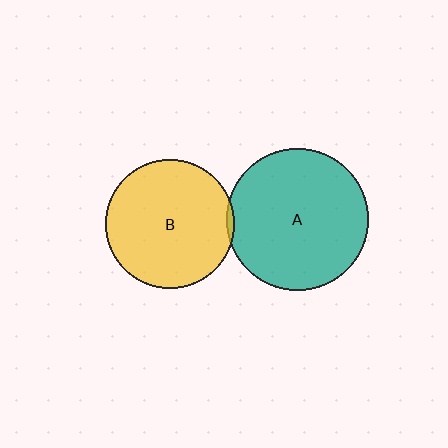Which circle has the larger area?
Circle A (teal).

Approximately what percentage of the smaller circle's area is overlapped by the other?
Approximately 5%.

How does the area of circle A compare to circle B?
Approximately 1.2 times.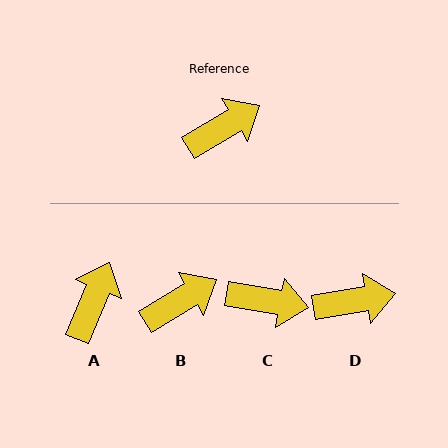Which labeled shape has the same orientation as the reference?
B.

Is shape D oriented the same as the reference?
No, it is off by about 21 degrees.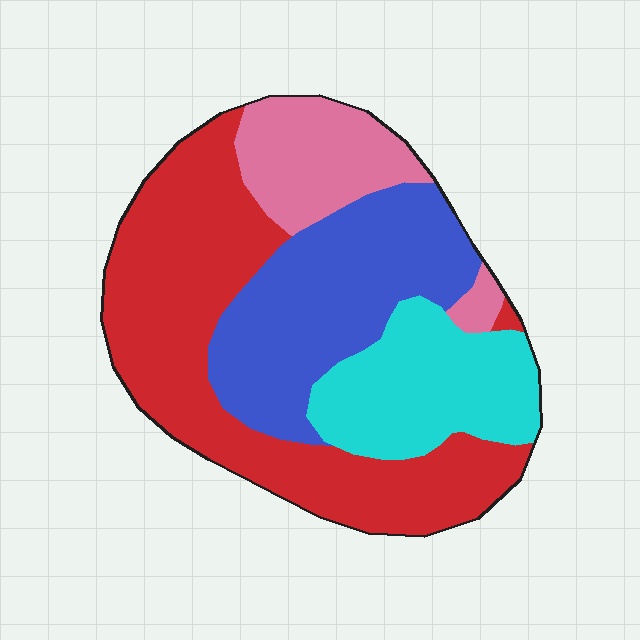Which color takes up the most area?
Red, at roughly 40%.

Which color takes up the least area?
Pink, at roughly 15%.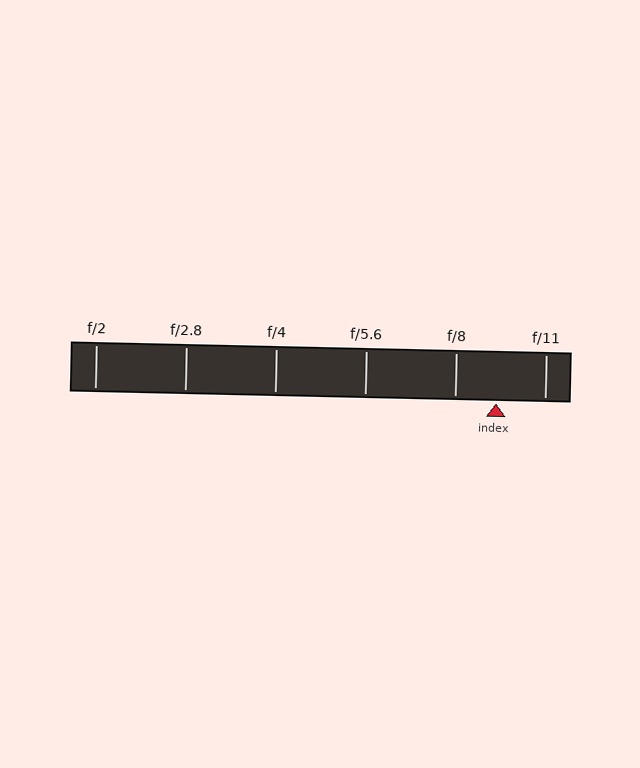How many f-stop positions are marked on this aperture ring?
There are 6 f-stop positions marked.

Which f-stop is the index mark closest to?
The index mark is closest to f/8.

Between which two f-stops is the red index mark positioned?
The index mark is between f/8 and f/11.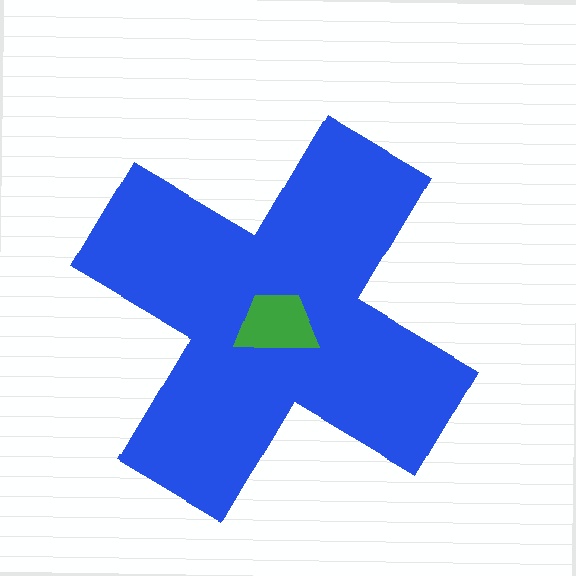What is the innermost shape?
The green trapezoid.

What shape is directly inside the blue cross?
The green trapezoid.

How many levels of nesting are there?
2.